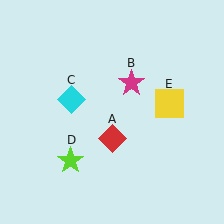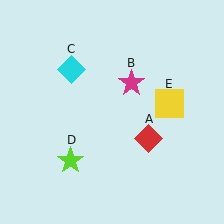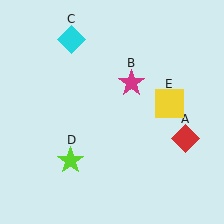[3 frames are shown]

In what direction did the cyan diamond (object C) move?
The cyan diamond (object C) moved up.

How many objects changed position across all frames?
2 objects changed position: red diamond (object A), cyan diamond (object C).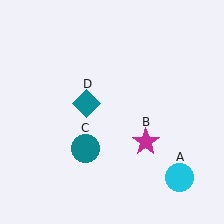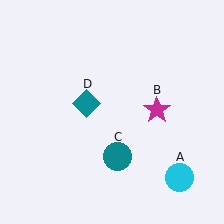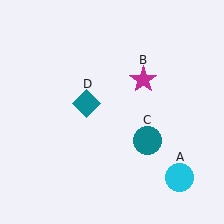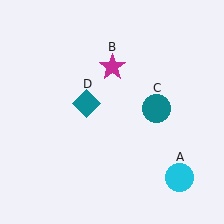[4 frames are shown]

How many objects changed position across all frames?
2 objects changed position: magenta star (object B), teal circle (object C).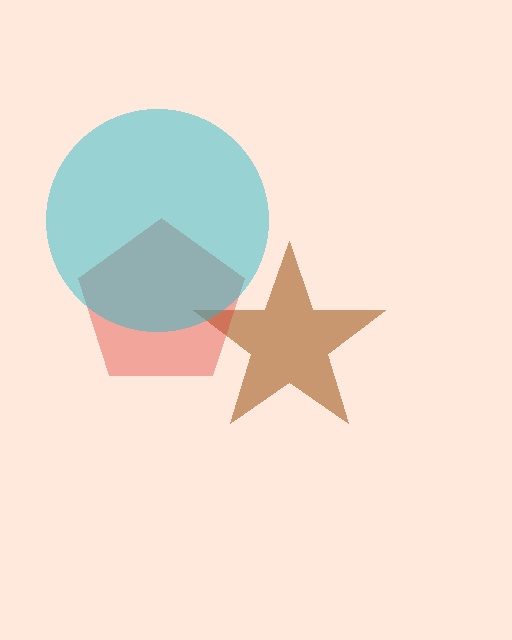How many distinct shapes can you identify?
There are 3 distinct shapes: a brown star, a red pentagon, a cyan circle.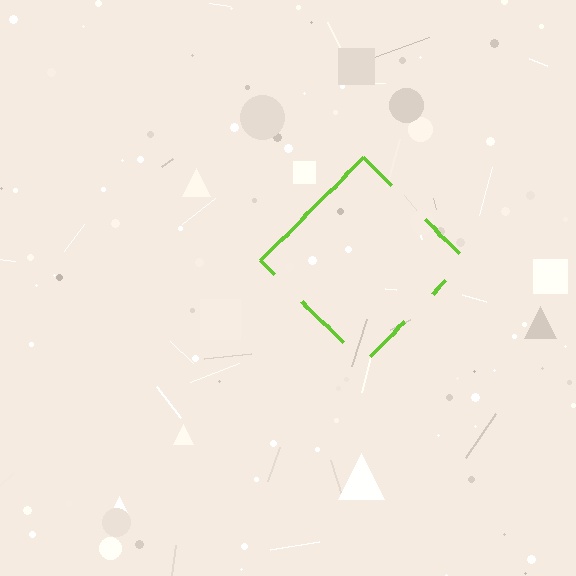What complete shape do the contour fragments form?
The contour fragments form a diamond.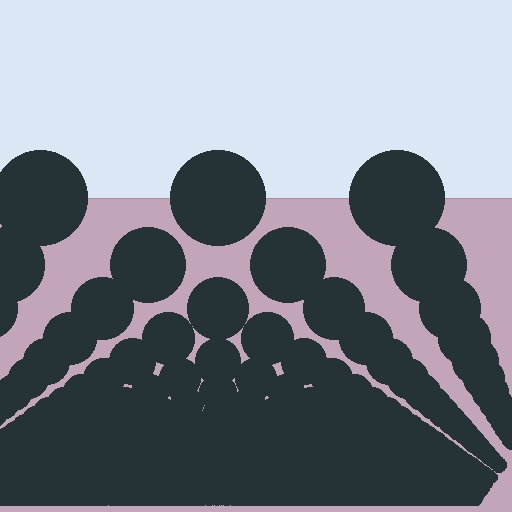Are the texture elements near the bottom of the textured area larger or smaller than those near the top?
Smaller. The gradient is inverted — elements near the bottom are smaller and denser.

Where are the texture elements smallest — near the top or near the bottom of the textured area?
Near the bottom.